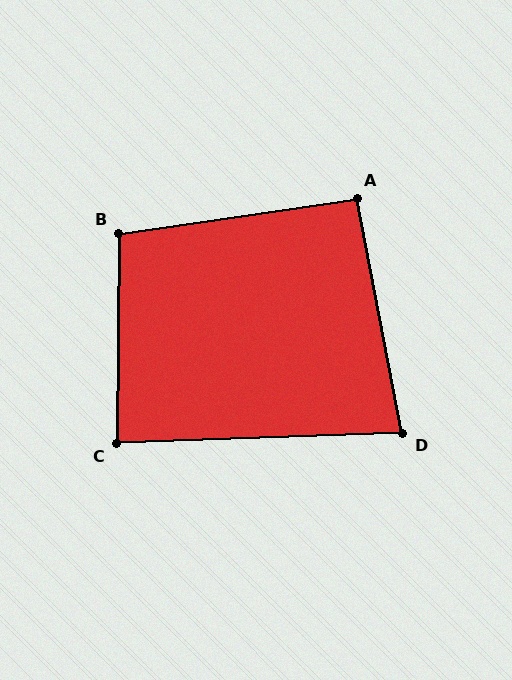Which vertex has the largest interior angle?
B, at approximately 99 degrees.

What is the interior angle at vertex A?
Approximately 92 degrees (approximately right).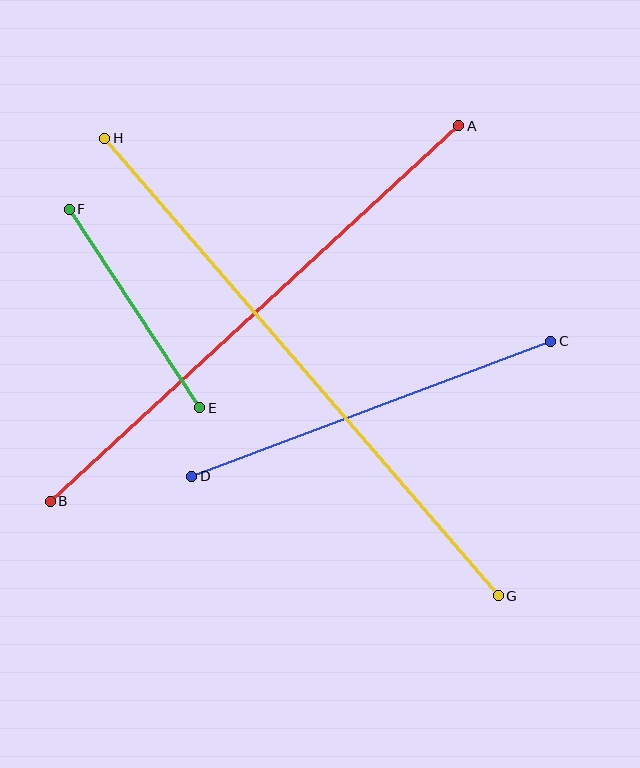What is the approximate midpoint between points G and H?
The midpoint is at approximately (301, 367) pixels.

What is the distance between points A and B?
The distance is approximately 555 pixels.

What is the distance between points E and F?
The distance is approximately 238 pixels.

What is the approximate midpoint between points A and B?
The midpoint is at approximately (255, 314) pixels.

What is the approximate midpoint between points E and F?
The midpoint is at approximately (135, 308) pixels.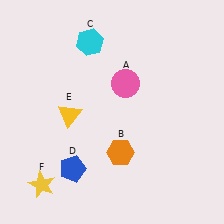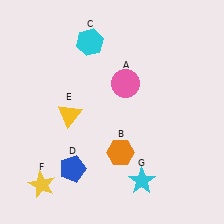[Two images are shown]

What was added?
A cyan star (G) was added in Image 2.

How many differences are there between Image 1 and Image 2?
There is 1 difference between the two images.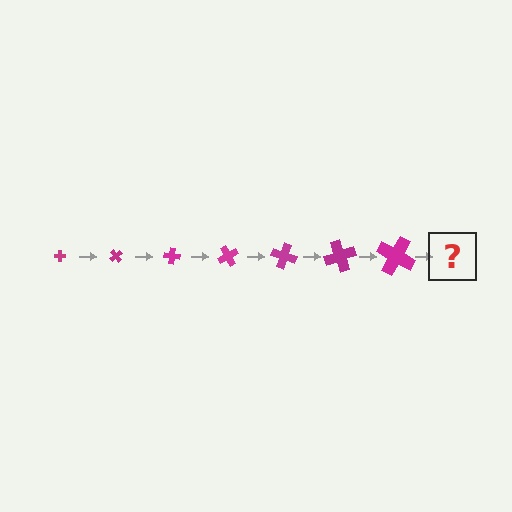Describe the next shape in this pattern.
It should be a cross, larger than the previous one and rotated 350 degrees from the start.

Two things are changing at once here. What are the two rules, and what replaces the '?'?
The two rules are that the cross grows larger each step and it rotates 50 degrees each step. The '?' should be a cross, larger than the previous one and rotated 350 degrees from the start.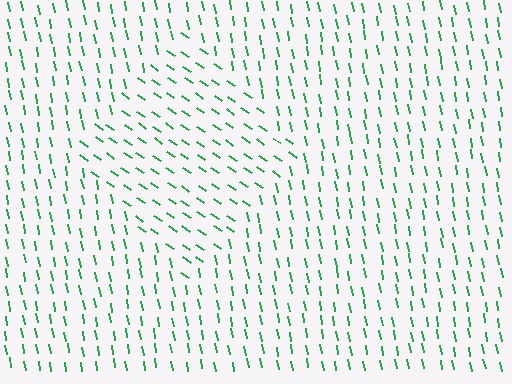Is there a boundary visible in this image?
Yes, there is a texture boundary formed by a change in line orientation.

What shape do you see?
I see a diamond.